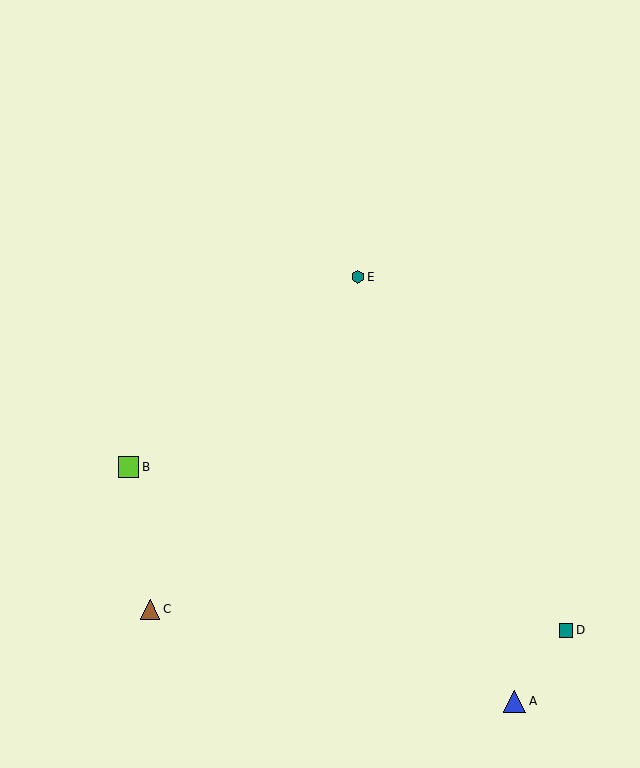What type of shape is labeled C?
Shape C is a brown triangle.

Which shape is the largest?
The blue triangle (labeled A) is the largest.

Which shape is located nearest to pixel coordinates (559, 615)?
The teal square (labeled D) at (566, 630) is nearest to that location.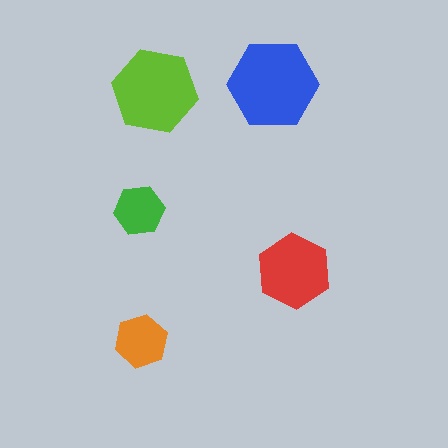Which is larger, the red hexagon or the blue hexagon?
The blue one.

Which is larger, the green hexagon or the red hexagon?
The red one.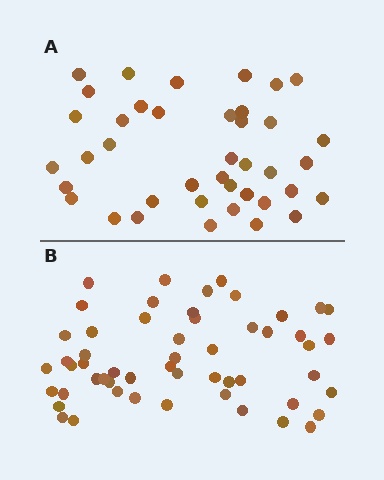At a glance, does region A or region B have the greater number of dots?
Region B (the bottom region) has more dots.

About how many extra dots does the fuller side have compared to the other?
Region B has approximately 15 more dots than region A.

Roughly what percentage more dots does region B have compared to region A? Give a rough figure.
About 35% more.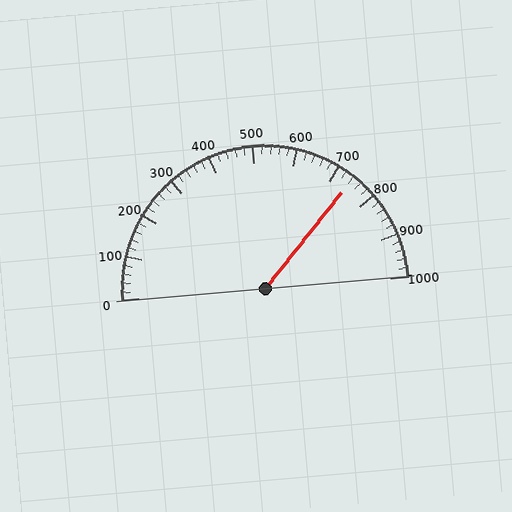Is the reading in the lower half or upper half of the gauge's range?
The reading is in the upper half of the range (0 to 1000).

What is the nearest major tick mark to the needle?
The nearest major tick mark is 700.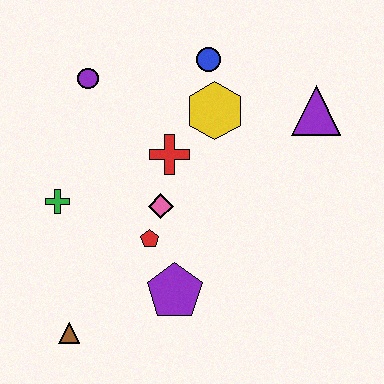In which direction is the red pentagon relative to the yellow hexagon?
The red pentagon is below the yellow hexagon.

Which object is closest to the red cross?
The pink diamond is closest to the red cross.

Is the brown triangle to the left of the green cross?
No